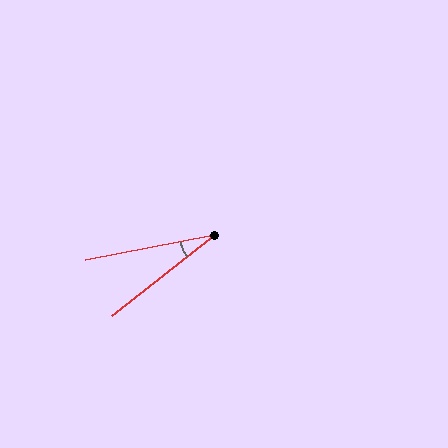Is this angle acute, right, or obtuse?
It is acute.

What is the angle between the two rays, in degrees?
Approximately 28 degrees.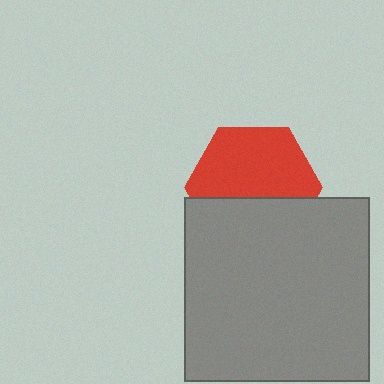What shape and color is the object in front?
The object in front is a gray square.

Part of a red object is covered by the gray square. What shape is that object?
It is a hexagon.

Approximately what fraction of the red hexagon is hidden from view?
Roughly 39% of the red hexagon is hidden behind the gray square.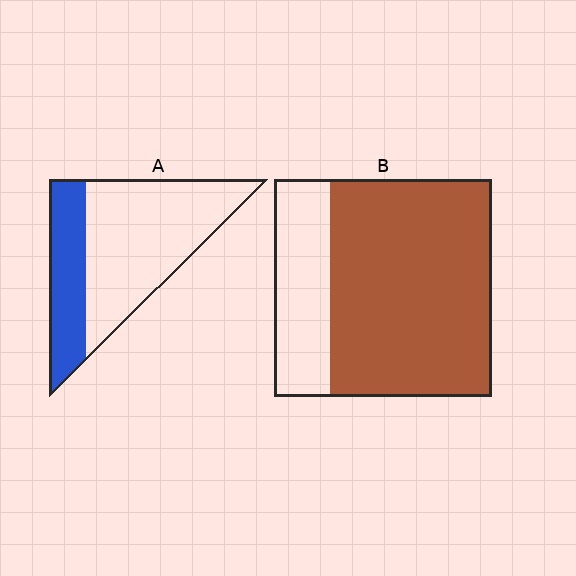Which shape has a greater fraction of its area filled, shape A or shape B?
Shape B.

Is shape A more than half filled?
No.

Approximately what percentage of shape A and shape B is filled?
A is approximately 30% and B is approximately 75%.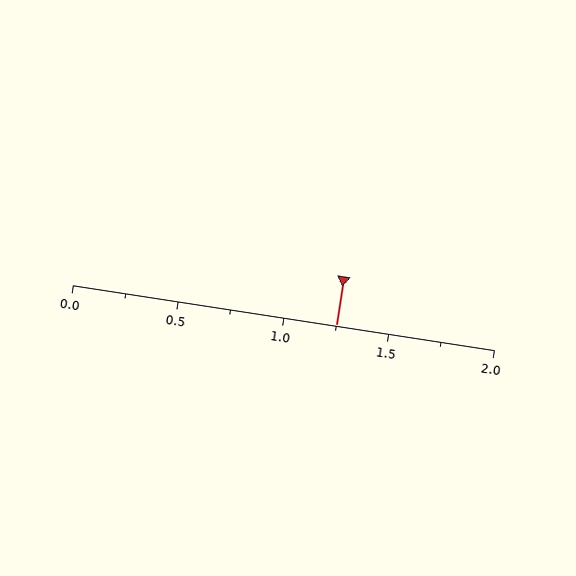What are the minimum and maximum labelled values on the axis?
The axis runs from 0.0 to 2.0.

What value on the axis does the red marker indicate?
The marker indicates approximately 1.25.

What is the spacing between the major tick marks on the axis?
The major ticks are spaced 0.5 apart.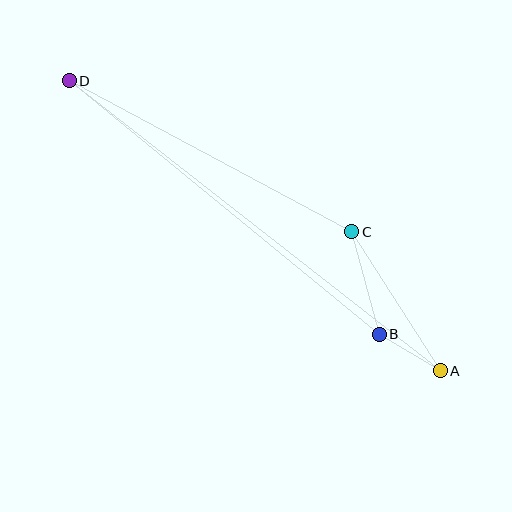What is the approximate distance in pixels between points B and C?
The distance between B and C is approximately 106 pixels.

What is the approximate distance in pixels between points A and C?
The distance between A and C is approximately 165 pixels.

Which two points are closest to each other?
Points A and B are closest to each other.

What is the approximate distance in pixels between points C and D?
The distance between C and D is approximately 320 pixels.